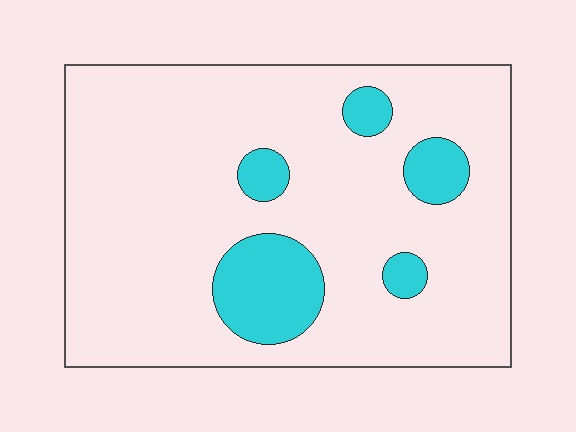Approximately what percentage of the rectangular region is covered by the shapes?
Approximately 15%.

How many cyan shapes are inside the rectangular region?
5.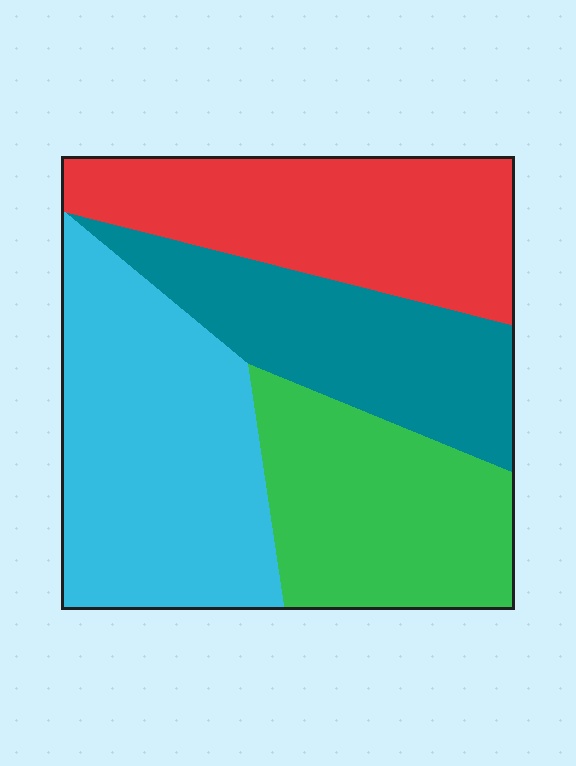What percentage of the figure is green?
Green covers around 25% of the figure.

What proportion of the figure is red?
Red covers around 25% of the figure.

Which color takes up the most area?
Cyan, at roughly 30%.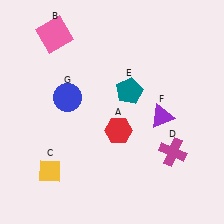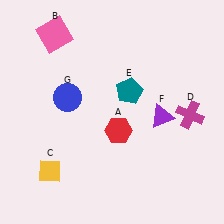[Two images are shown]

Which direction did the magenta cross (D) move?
The magenta cross (D) moved up.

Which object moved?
The magenta cross (D) moved up.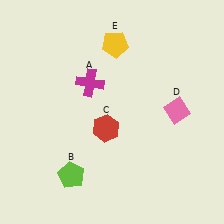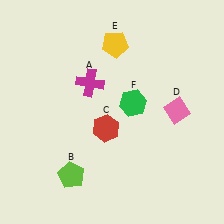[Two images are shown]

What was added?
A green hexagon (F) was added in Image 2.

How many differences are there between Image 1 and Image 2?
There is 1 difference between the two images.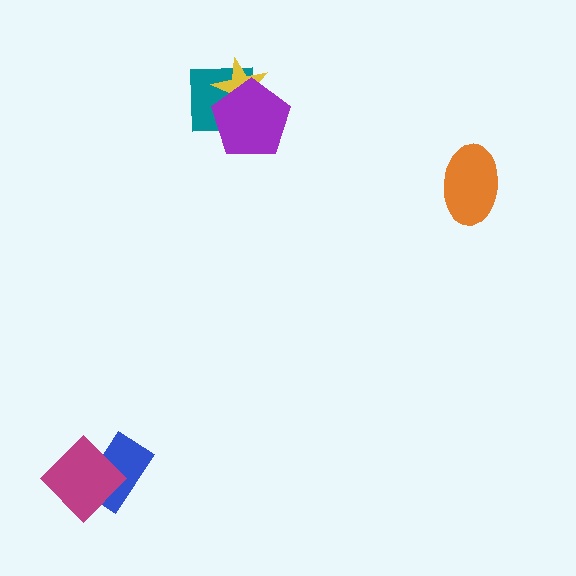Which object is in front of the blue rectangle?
The magenta diamond is in front of the blue rectangle.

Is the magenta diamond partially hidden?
No, no other shape covers it.